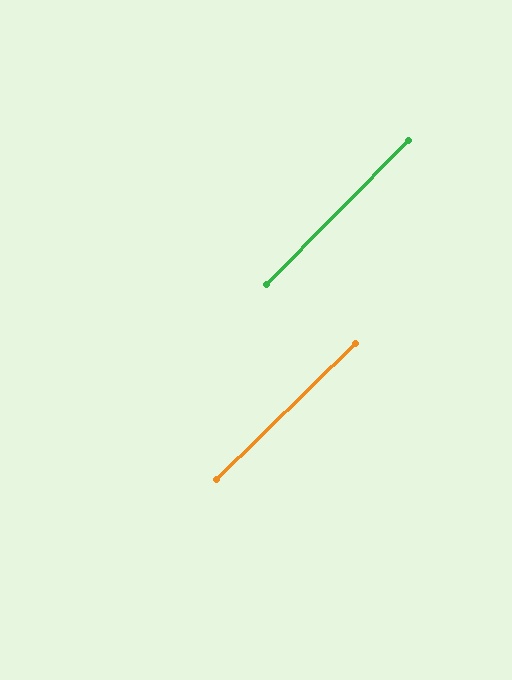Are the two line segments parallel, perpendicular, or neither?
Parallel — their directions differ by only 1.2°.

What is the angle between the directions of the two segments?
Approximately 1 degree.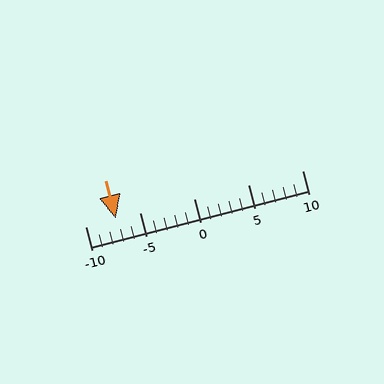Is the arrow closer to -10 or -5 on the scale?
The arrow is closer to -5.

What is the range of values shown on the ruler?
The ruler shows values from -10 to 10.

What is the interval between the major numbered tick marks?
The major tick marks are spaced 5 units apart.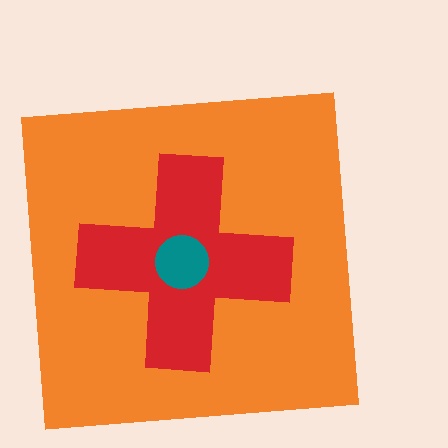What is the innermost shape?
The teal circle.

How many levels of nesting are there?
3.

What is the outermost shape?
The orange square.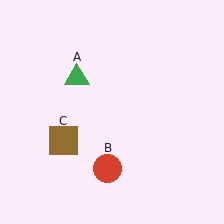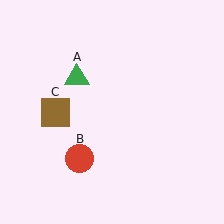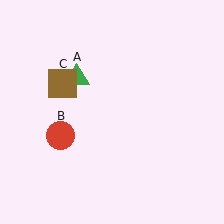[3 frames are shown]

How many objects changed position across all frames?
2 objects changed position: red circle (object B), brown square (object C).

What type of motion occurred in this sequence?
The red circle (object B), brown square (object C) rotated clockwise around the center of the scene.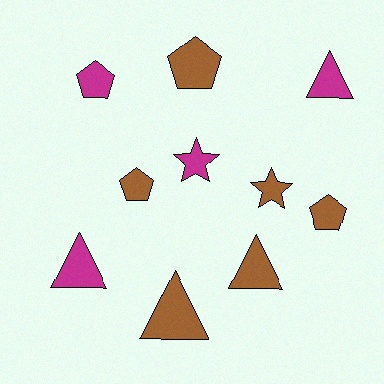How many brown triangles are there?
There are 2 brown triangles.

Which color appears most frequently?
Brown, with 6 objects.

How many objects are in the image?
There are 10 objects.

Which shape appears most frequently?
Pentagon, with 4 objects.